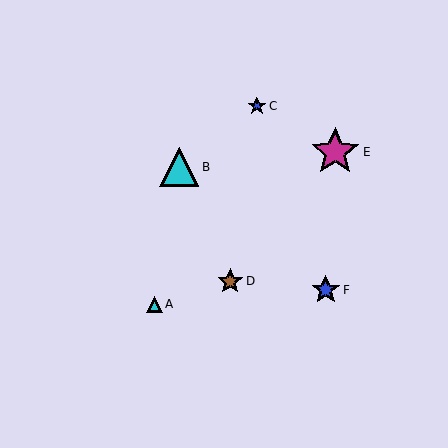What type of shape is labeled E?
Shape E is a magenta star.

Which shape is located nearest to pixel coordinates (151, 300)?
The cyan triangle (labeled A) at (154, 304) is nearest to that location.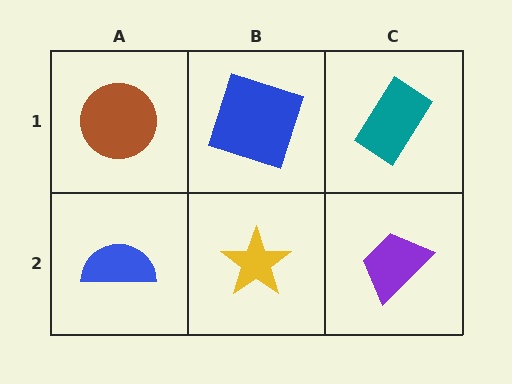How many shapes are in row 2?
3 shapes.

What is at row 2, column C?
A purple trapezoid.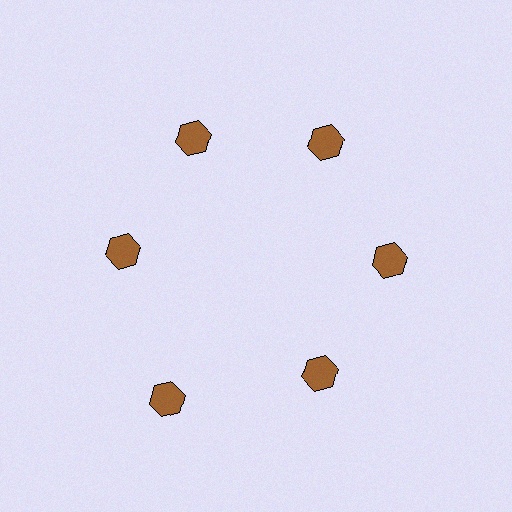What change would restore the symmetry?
The symmetry would be restored by moving it inward, back onto the ring so that all 6 hexagons sit at equal angles and equal distance from the center.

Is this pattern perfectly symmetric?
No. The 6 brown hexagons are arranged in a ring, but one element near the 7 o'clock position is pushed outward from the center, breaking the 6-fold rotational symmetry.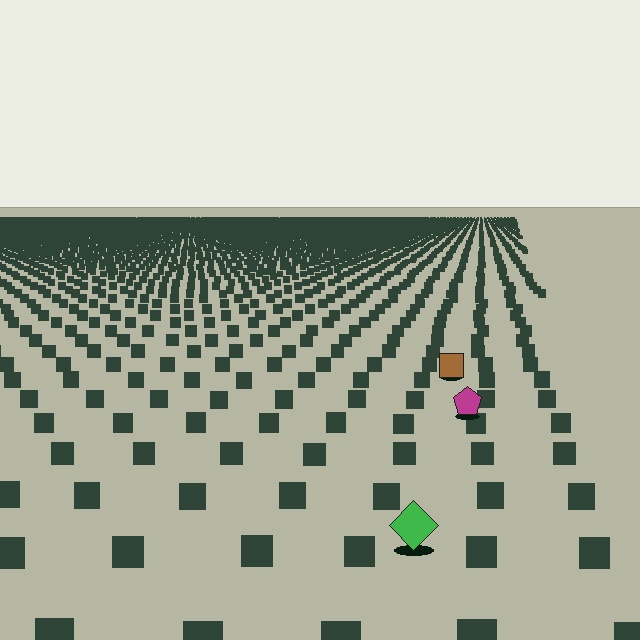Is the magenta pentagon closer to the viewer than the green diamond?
No. The green diamond is closer — you can tell from the texture gradient: the ground texture is coarser near it.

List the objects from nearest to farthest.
From nearest to farthest: the green diamond, the magenta pentagon, the brown square.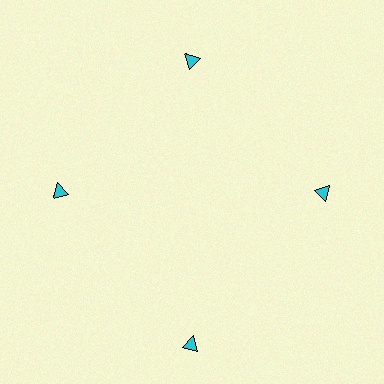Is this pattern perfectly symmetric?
No. The 4 cyan triangles are arranged in a ring, but one element near the 6 o'clock position is pushed outward from the center, breaking the 4-fold rotational symmetry.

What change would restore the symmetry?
The symmetry would be restored by moving it inward, back onto the ring so that all 4 triangles sit at equal angles and equal distance from the center.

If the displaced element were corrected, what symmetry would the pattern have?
It would have 4-fold rotational symmetry — the pattern would map onto itself every 90 degrees.